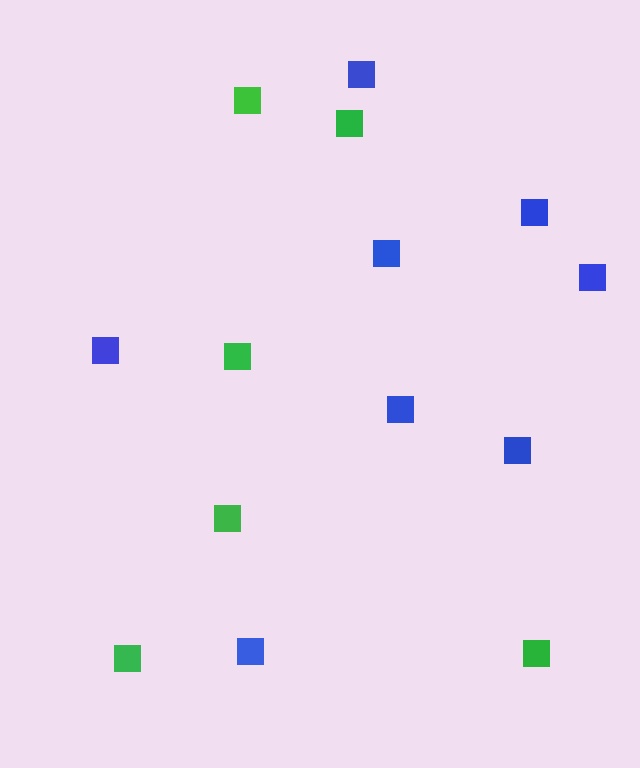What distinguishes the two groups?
There are 2 groups: one group of green squares (6) and one group of blue squares (8).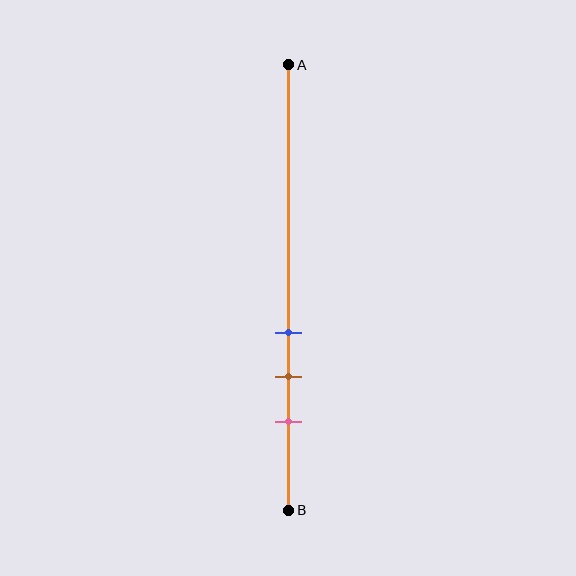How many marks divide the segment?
There are 3 marks dividing the segment.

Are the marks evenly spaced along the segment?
Yes, the marks are approximately evenly spaced.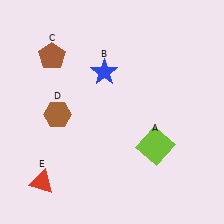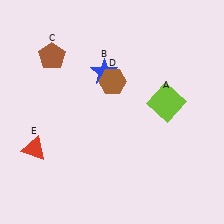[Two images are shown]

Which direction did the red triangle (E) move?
The red triangle (E) moved up.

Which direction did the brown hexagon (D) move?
The brown hexagon (D) moved right.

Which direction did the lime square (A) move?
The lime square (A) moved up.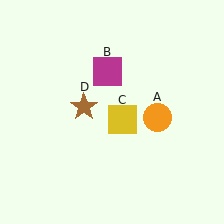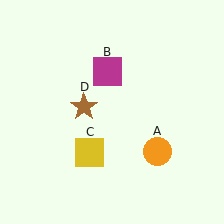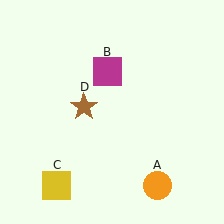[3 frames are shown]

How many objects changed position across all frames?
2 objects changed position: orange circle (object A), yellow square (object C).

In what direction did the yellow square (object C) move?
The yellow square (object C) moved down and to the left.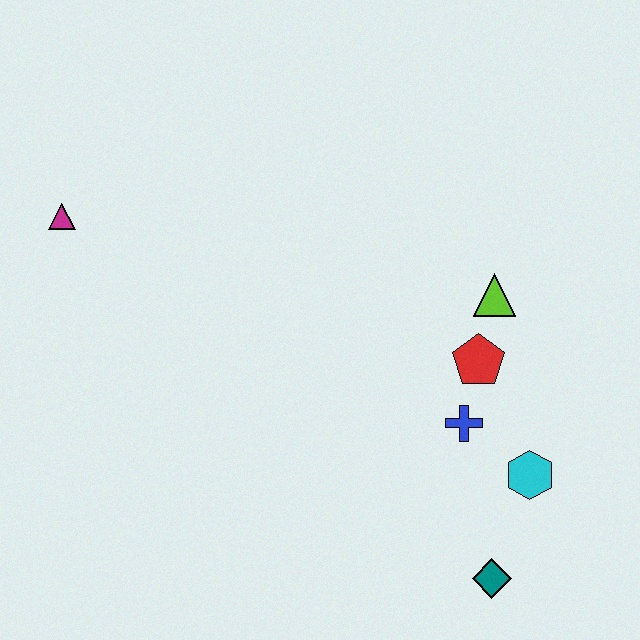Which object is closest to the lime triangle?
The red pentagon is closest to the lime triangle.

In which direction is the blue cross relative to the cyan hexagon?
The blue cross is to the left of the cyan hexagon.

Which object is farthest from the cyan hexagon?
The magenta triangle is farthest from the cyan hexagon.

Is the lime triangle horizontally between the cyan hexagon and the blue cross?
Yes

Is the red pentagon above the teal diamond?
Yes